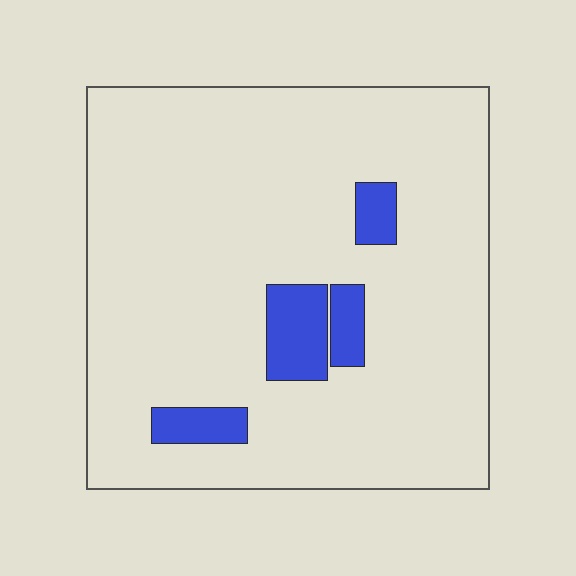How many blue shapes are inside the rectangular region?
4.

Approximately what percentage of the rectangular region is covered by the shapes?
Approximately 10%.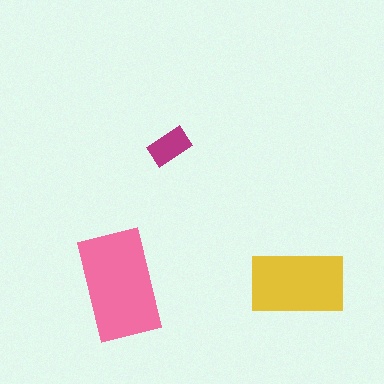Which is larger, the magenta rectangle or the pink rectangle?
The pink one.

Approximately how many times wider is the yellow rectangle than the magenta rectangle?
About 2.5 times wider.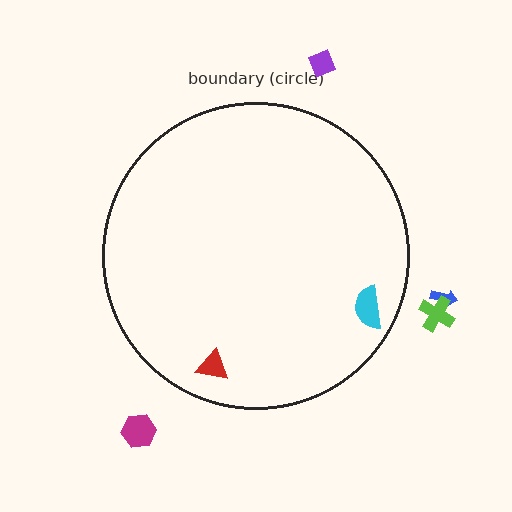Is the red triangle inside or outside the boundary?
Inside.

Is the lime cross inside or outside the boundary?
Outside.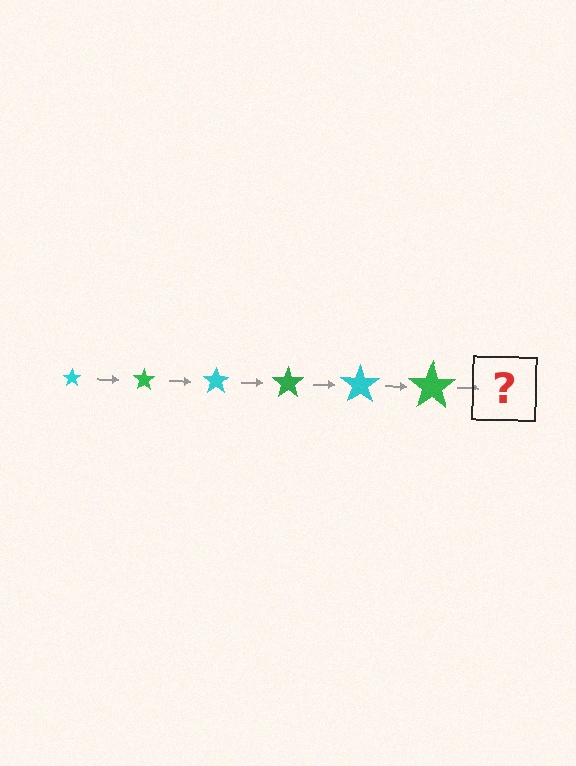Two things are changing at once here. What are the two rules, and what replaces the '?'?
The two rules are that the star grows larger each step and the color cycles through cyan and green. The '?' should be a cyan star, larger than the previous one.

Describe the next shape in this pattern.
It should be a cyan star, larger than the previous one.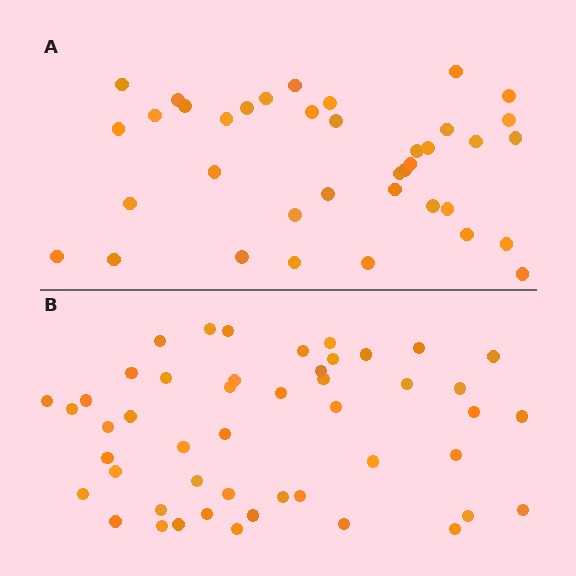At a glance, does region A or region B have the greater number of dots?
Region B (the bottom region) has more dots.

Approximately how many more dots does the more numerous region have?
Region B has roughly 10 or so more dots than region A.